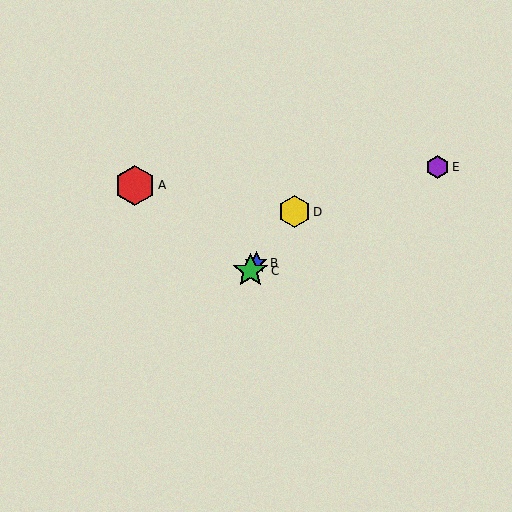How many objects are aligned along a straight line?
3 objects (B, C, D) are aligned along a straight line.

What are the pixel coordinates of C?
Object C is at (250, 271).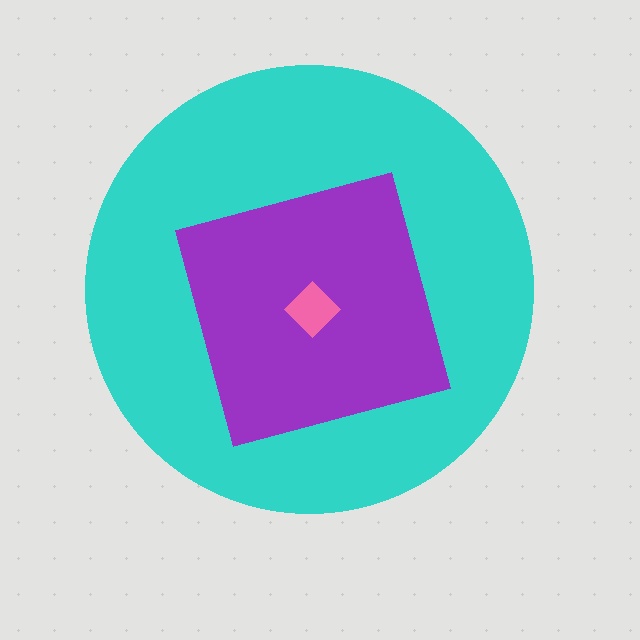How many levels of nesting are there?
3.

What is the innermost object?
The pink diamond.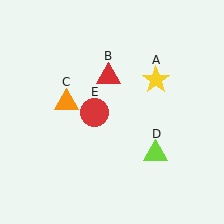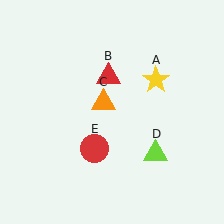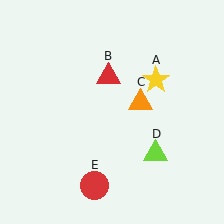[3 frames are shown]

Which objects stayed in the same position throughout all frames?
Yellow star (object A) and red triangle (object B) and lime triangle (object D) remained stationary.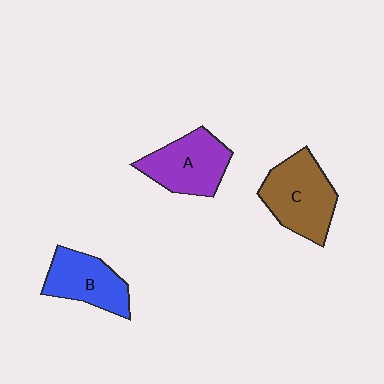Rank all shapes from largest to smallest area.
From largest to smallest: C (brown), A (purple), B (blue).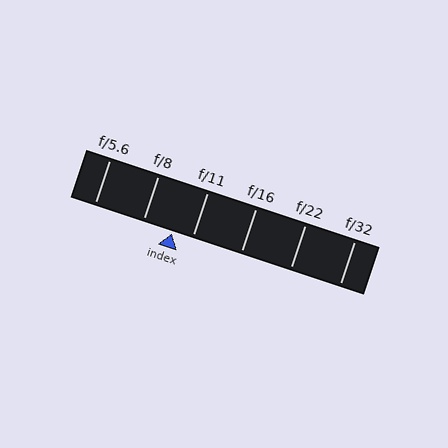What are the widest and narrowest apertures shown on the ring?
The widest aperture shown is f/5.6 and the narrowest is f/32.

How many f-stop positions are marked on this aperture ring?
There are 6 f-stop positions marked.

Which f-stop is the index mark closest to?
The index mark is closest to f/11.